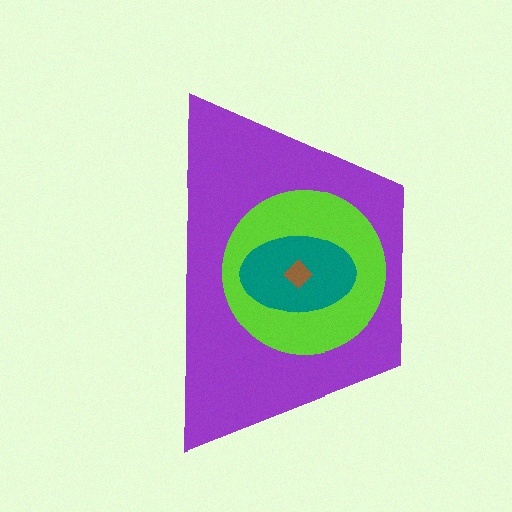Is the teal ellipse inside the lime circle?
Yes.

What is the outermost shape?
The purple trapezoid.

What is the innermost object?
The brown diamond.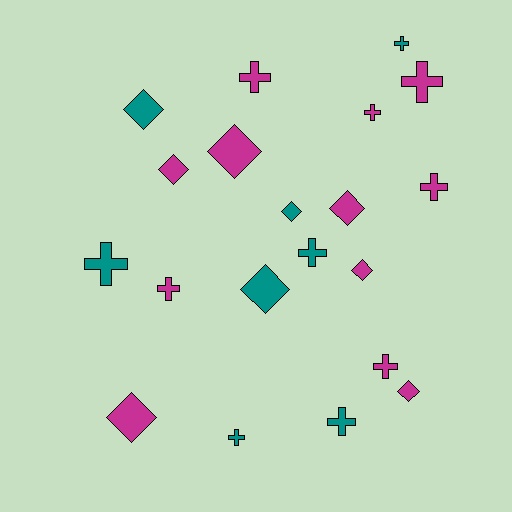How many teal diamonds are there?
There are 3 teal diamonds.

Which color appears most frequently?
Magenta, with 12 objects.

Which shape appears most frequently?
Cross, with 11 objects.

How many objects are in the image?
There are 20 objects.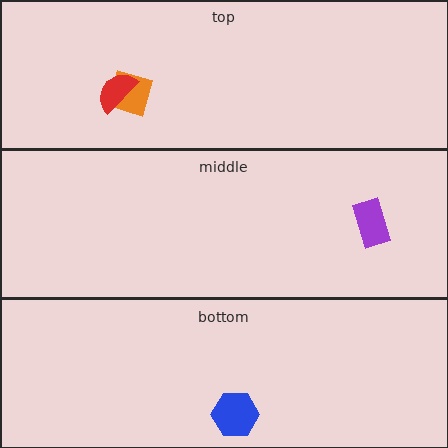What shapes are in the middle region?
The purple rectangle.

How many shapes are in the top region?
2.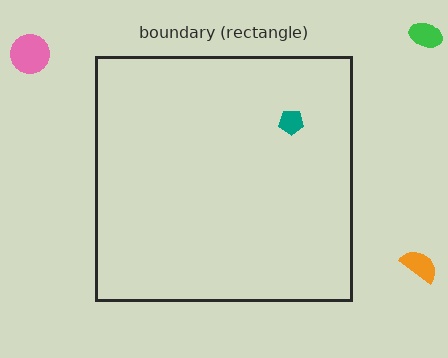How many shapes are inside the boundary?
1 inside, 3 outside.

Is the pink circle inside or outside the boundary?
Outside.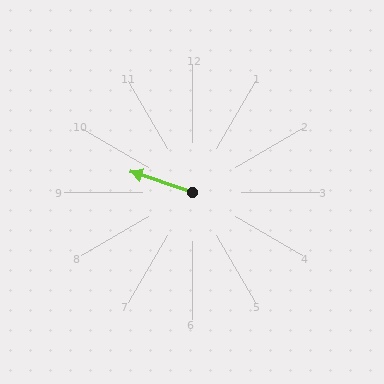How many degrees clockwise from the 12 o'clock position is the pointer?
Approximately 289 degrees.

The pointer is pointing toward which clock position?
Roughly 10 o'clock.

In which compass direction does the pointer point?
West.